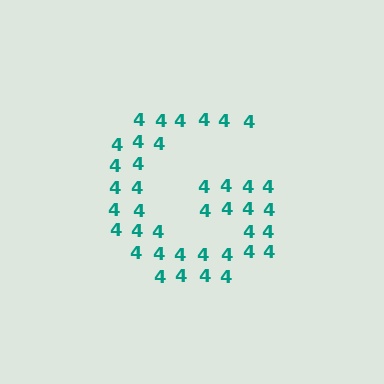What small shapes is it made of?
It is made of small digit 4's.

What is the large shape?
The large shape is the letter G.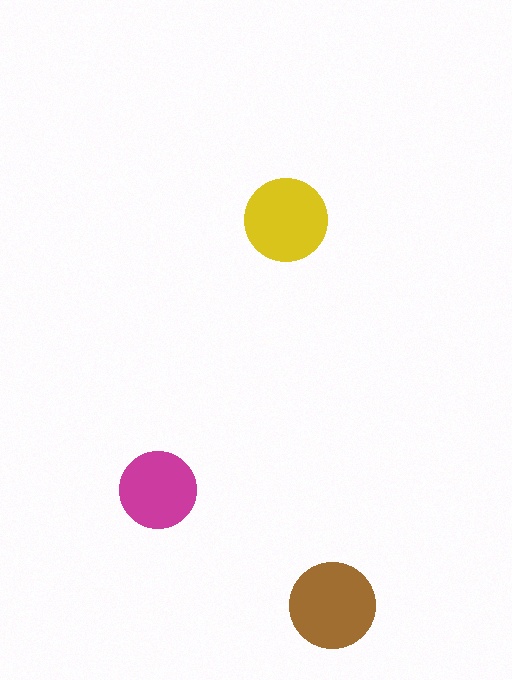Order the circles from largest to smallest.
the brown one, the yellow one, the magenta one.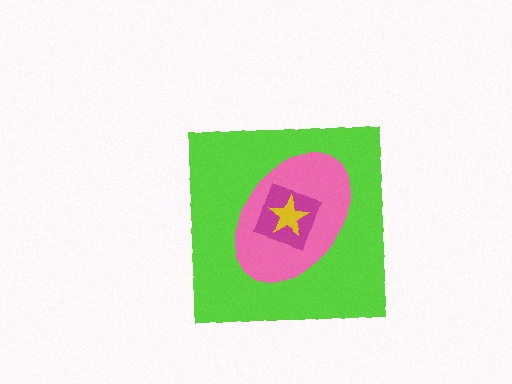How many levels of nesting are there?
4.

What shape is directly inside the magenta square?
The yellow star.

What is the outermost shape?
The lime square.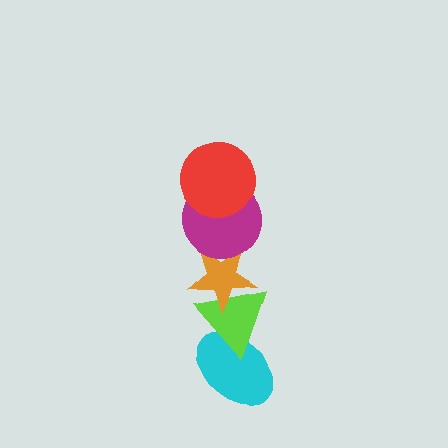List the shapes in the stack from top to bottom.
From top to bottom: the red circle, the magenta circle, the orange star, the lime triangle, the cyan ellipse.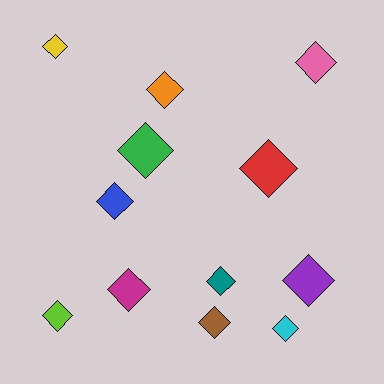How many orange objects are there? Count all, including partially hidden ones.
There is 1 orange object.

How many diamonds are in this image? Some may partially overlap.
There are 12 diamonds.